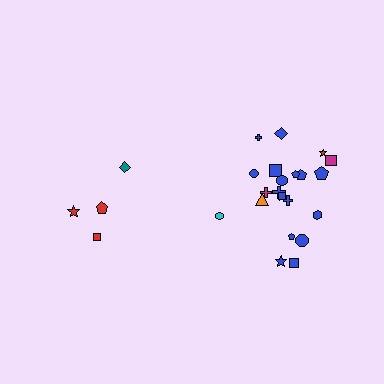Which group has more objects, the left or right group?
The right group.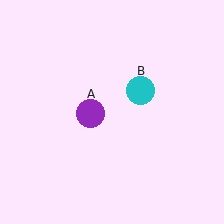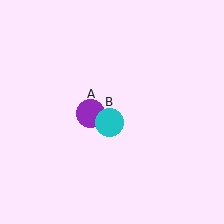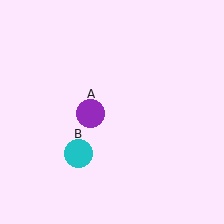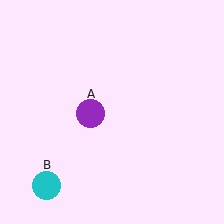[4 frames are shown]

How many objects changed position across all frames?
1 object changed position: cyan circle (object B).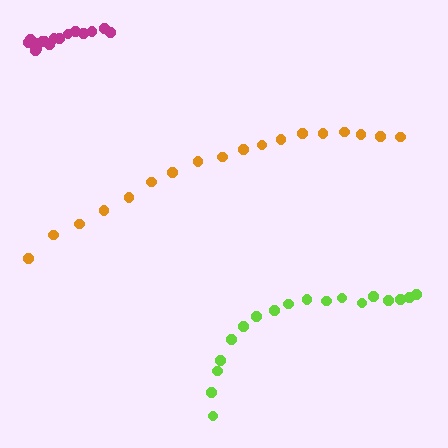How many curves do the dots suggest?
There are 3 distinct paths.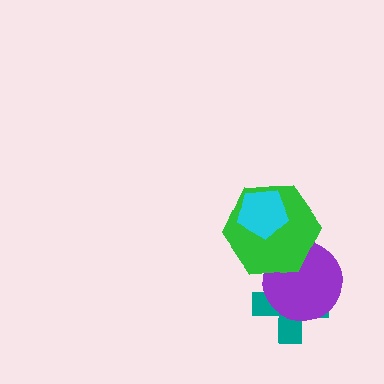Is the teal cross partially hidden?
Yes, it is partially covered by another shape.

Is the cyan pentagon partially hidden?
No, no other shape covers it.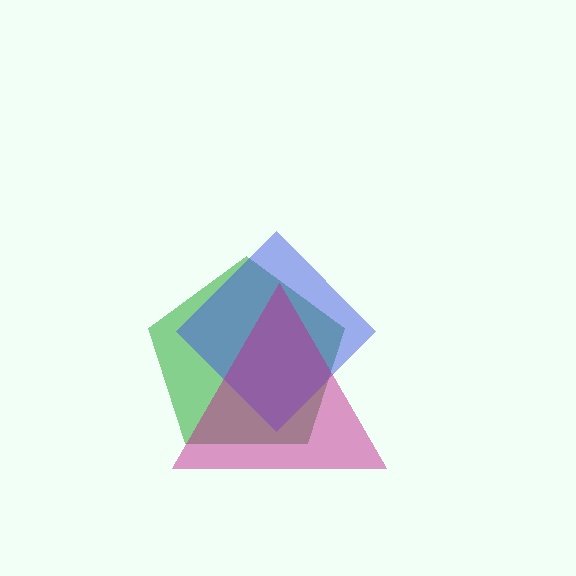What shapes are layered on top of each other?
The layered shapes are: a green pentagon, a blue diamond, a magenta triangle.